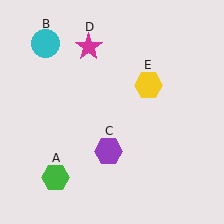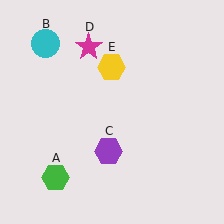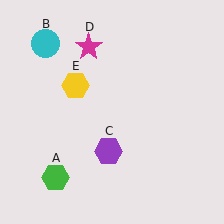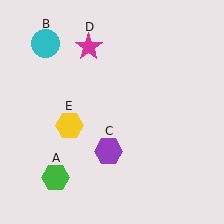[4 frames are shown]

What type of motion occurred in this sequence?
The yellow hexagon (object E) rotated counterclockwise around the center of the scene.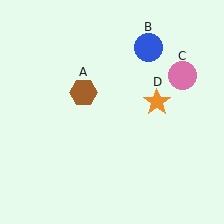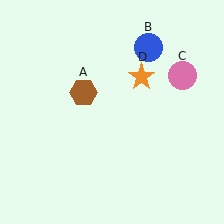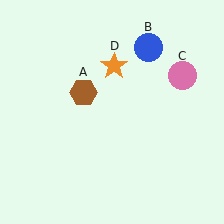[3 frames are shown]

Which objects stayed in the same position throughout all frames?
Brown hexagon (object A) and blue circle (object B) and pink circle (object C) remained stationary.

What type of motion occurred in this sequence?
The orange star (object D) rotated counterclockwise around the center of the scene.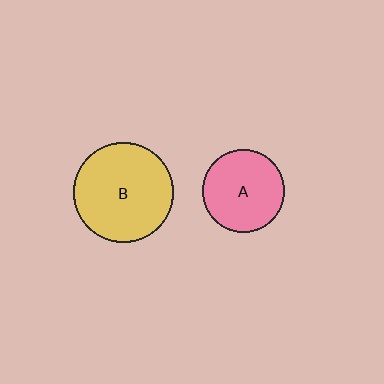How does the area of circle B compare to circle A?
Approximately 1.5 times.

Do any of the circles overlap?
No, none of the circles overlap.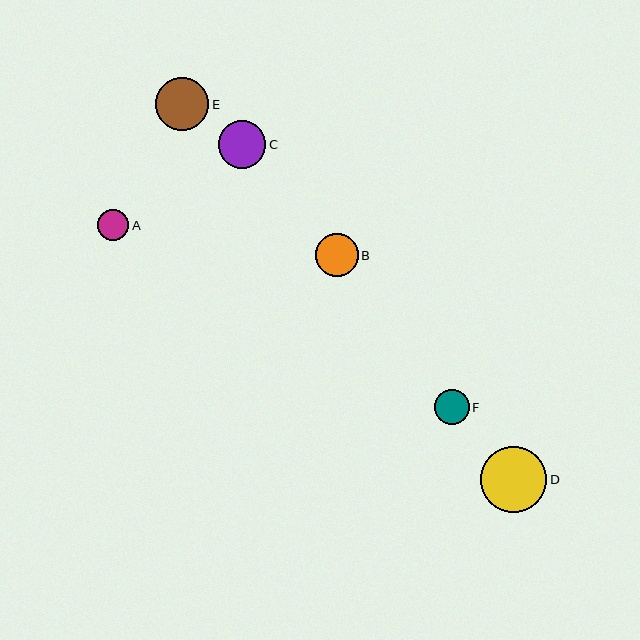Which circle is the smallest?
Circle A is the smallest with a size of approximately 31 pixels.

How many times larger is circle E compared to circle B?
Circle E is approximately 1.2 times the size of circle B.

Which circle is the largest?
Circle D is the largest with a size of approximately 66 pixels.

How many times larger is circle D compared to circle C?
Circle D is approximately 1.4 times the size of circle C.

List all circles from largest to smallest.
From largest to smallest: D, E, C, B, F, A.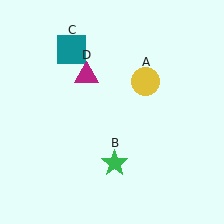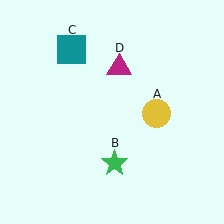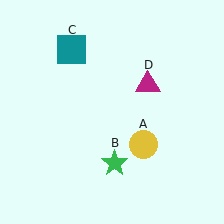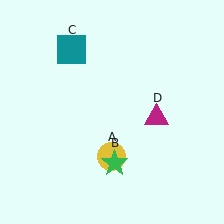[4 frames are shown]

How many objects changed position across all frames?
2 objects changed position: yellow circle (object A), magenta triangle (object D).